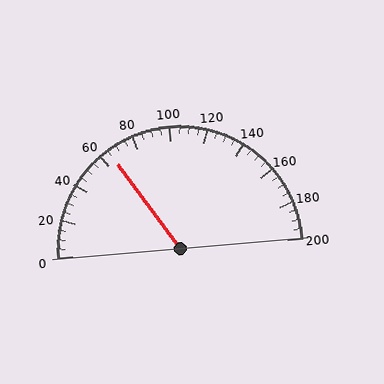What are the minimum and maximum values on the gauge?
The gauge ranges from 0 to 200.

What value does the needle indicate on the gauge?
The needle indicates approximately 65.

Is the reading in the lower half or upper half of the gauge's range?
The reading is in the lower half of the range (0 to 200).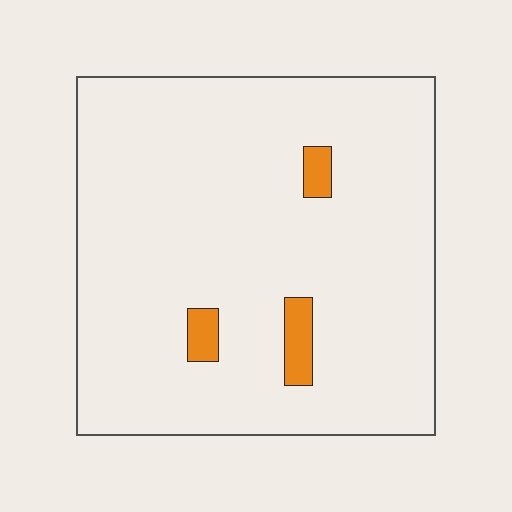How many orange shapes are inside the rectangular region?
3.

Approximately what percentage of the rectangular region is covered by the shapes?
Approximately 5%.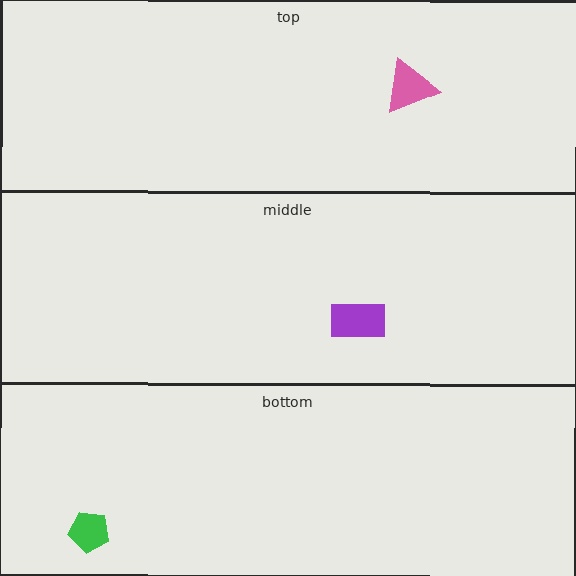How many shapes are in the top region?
1.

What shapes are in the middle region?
The purple rectangle.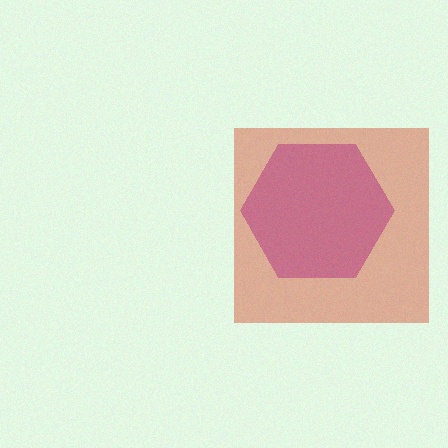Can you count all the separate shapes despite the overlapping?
Yes, there are 2 separate shapes.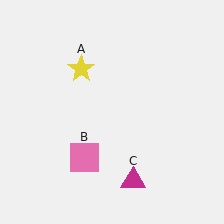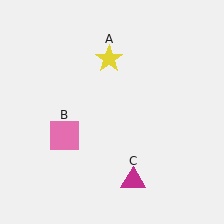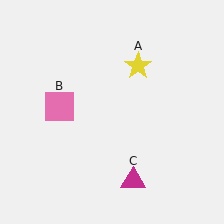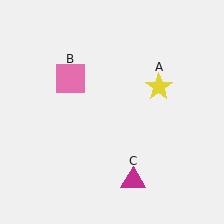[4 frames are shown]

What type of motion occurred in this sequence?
The yellow star (object A), pink square (object B) rotated clockwise around the center of the scene.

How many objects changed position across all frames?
2 objects changed position: yellow star (object A), pink square (object B).